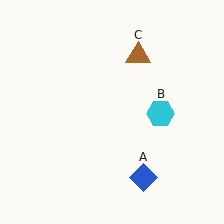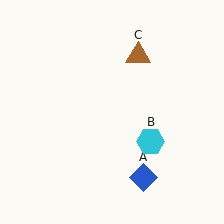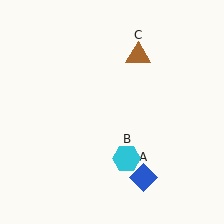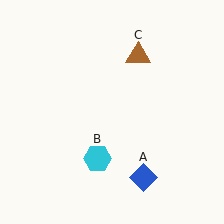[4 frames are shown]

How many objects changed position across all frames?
1 object changed position: cyan hexagon (object B).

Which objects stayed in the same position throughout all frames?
Blue diamond (object A) and brown triangle (object C) remained stationary.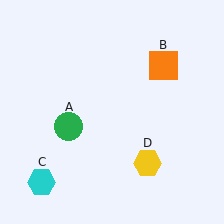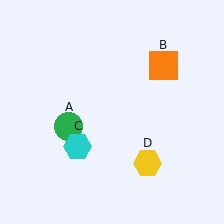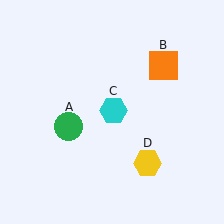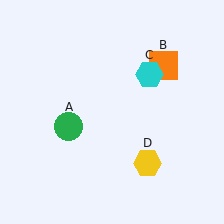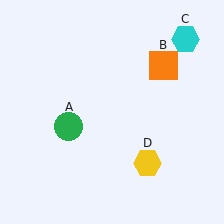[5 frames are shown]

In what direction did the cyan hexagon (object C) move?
The cyan hexagon (object C) moved up and to the right.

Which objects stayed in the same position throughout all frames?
Green circle (object A) and orange square (object B) and yellow hexagon (object D) remained stationary.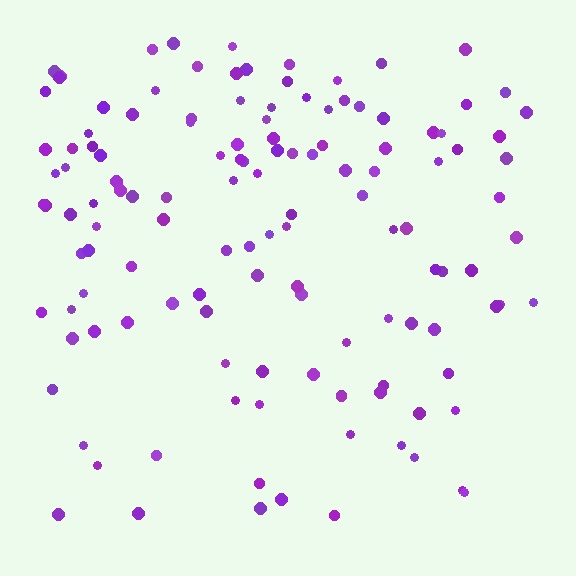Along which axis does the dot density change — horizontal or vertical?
Vertical.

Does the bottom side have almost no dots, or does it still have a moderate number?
Still a moderate number, just noticeably fewer than the top.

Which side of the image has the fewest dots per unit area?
The bottom.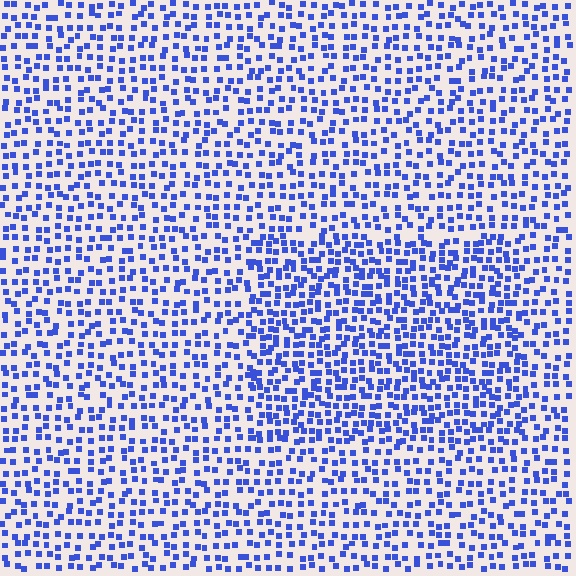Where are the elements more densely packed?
The elements are more densely packed inside the rectangle boundary.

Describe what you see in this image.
The image contains small blue elements arranged at two different densities. A rectangle-shaped region is visible where the elements are more densely packed than the surrounding area.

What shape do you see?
I see a rectangle.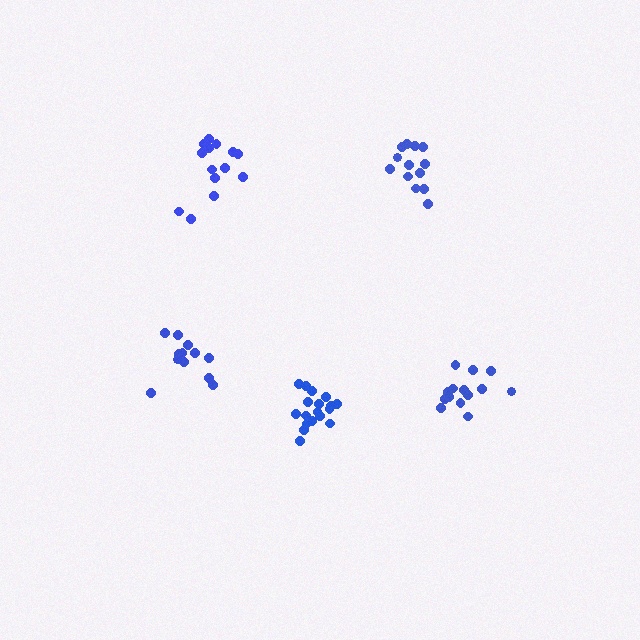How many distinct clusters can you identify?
There are 5 distinct clusters.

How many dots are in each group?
Group 1: 18 dots, Group 2: 13 dots, Group 3: 14 dots, Group 4: 13 dots, Group 5: 14 dots (72 total).